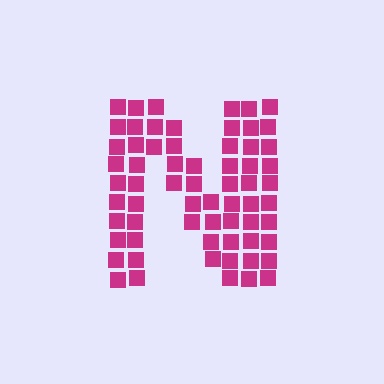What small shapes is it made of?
It is made of small squares.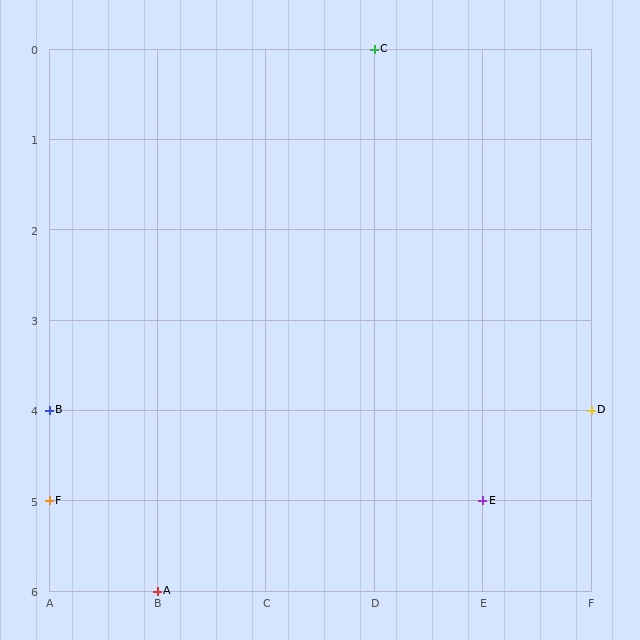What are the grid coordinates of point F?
Point F is at grid coordinates (A, 5).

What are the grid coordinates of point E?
Point E is at grid coordinates (E, 5).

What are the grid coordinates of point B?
Point B is at grid coordinates (A, 4).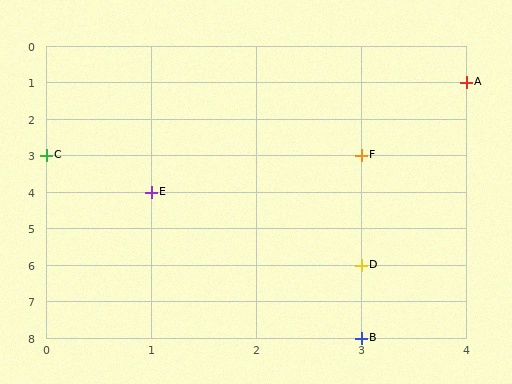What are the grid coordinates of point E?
Point E is at grid coordinates (1, 4).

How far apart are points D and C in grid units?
Points D and C are 3 columns and 3 rows apart (about 4.2 grid units diagonally).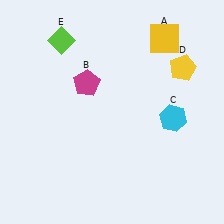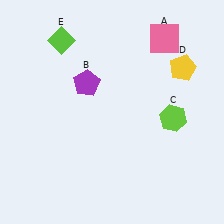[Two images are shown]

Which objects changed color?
A changed from yellow to pink. B changed from magenta to purple. C changed from cyan to lime.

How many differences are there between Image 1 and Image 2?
There are 3 differences between the two images.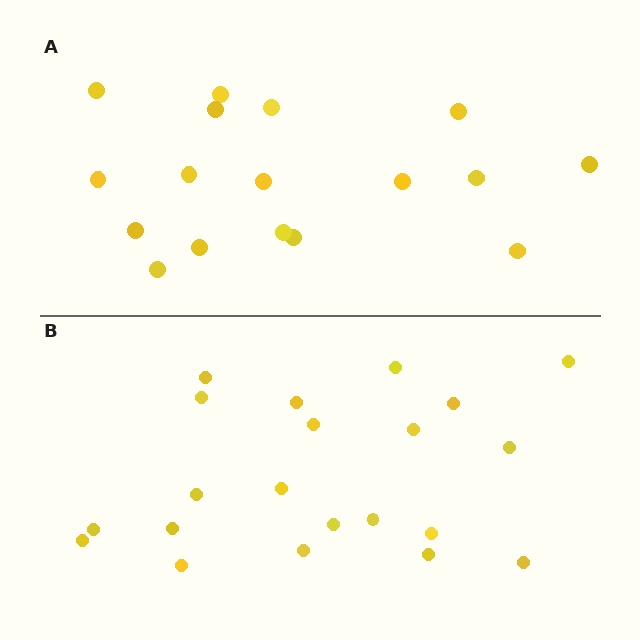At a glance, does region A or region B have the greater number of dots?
Region B (the bottom region) has more dots.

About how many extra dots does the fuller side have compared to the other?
Region B has about 4 more dots than region A.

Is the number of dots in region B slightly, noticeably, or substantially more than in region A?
Region B has only slightly more — the two regions are fairly close. The ratio is roughly 1.2 to 1.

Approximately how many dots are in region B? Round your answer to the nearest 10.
About 20 dots. (The exact count is 21, which rounds to 20.)